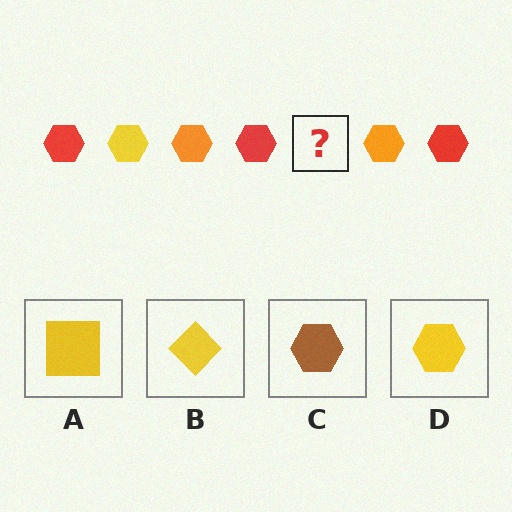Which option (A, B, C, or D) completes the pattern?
D.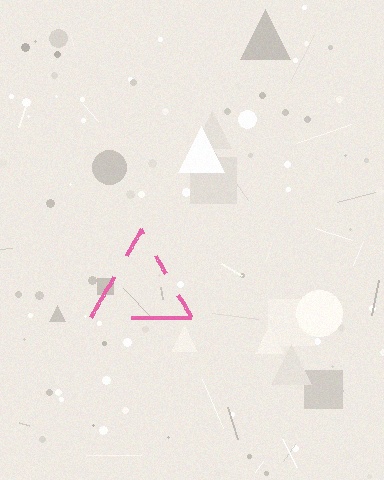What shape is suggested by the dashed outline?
The dashed outline suggests a triangle.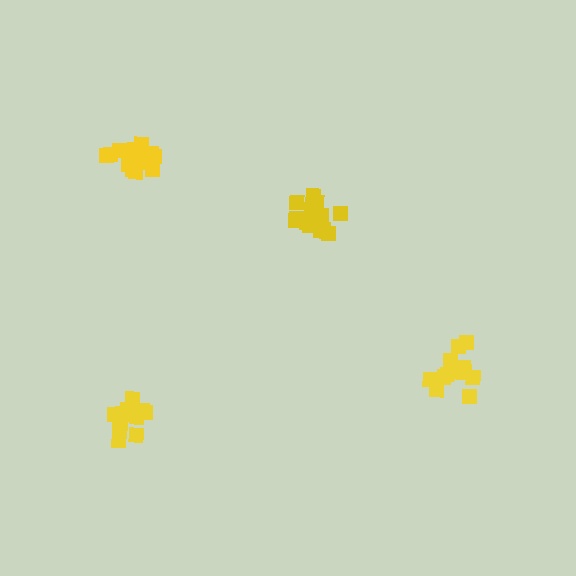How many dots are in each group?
Group 1: 15 dots, Group 2: 13 dots, Group 3: 14 dots, Group 4: 13 dots (55 total).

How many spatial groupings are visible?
There are 4 spatial groupings.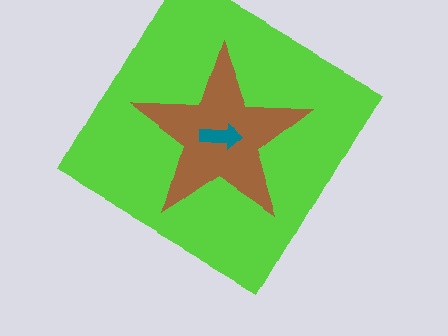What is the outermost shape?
The lime diamond.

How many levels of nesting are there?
3.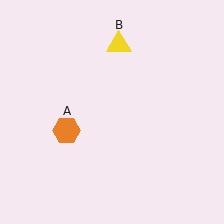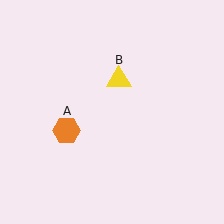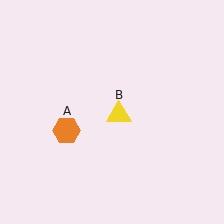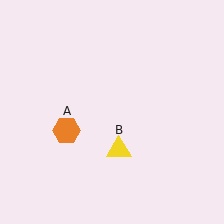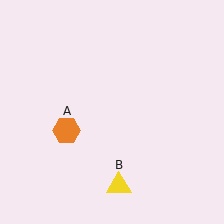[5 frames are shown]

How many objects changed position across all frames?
1 object changed position: yellow triangle (object B).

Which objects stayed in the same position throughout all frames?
Orange hexagon (object A) remained stationary.